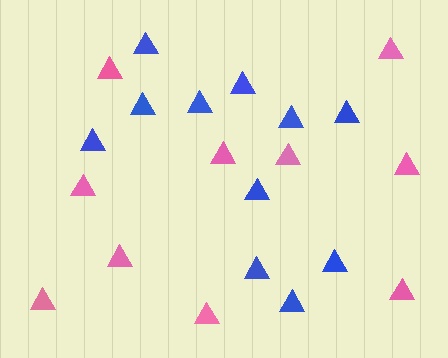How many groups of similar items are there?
There are 2 groups: one group of pink triangles (10) and one group of blue triangles (11).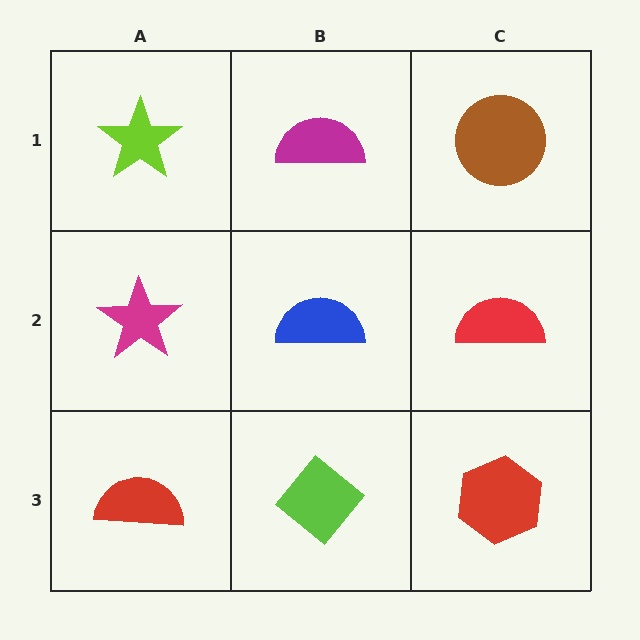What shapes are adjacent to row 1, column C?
A red semicircle (row 2, column C), a magenta semicircle (row 1, column B).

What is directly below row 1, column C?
A red semicircle.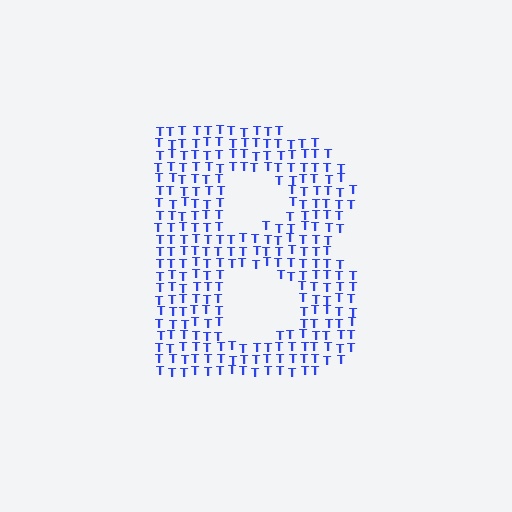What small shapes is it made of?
It is made of small letter T's.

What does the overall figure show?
The overall figure shows the letter B.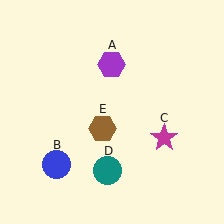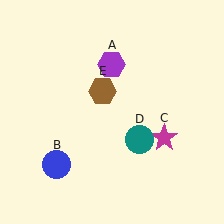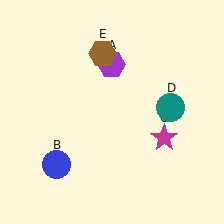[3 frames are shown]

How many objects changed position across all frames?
2 objects changed position: teal circle (object D), brown hexagon (object E).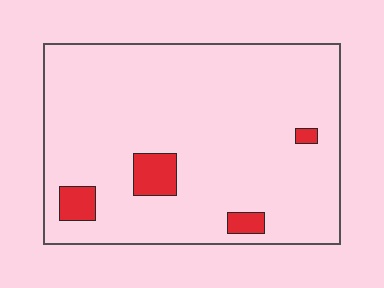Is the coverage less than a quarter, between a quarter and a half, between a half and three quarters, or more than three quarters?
Less than a quarter.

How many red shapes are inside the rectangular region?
4.